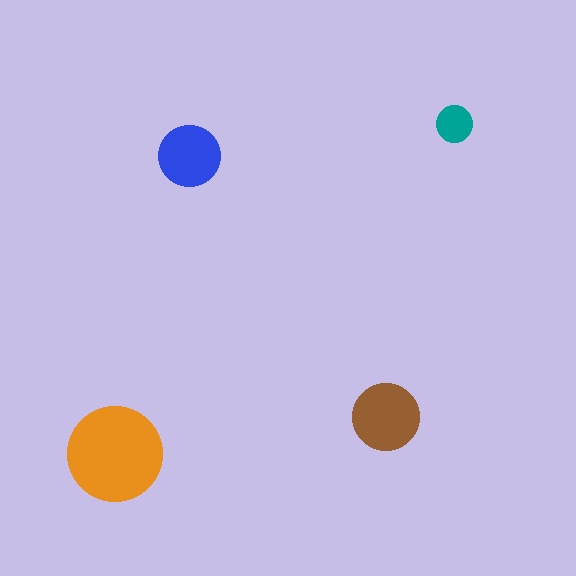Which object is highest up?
The teal circle is topmost.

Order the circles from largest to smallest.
the orange one, the brown one, the blue one, the teal one.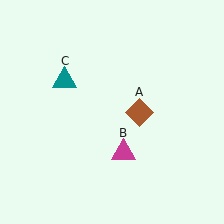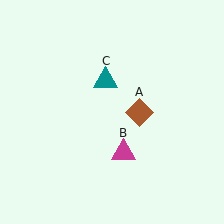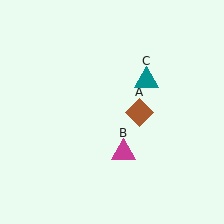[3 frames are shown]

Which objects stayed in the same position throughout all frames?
Brown diamond (object A) and magenta triangle (object B) remained stationary.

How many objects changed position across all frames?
1 object changed position: teal triangle (object C).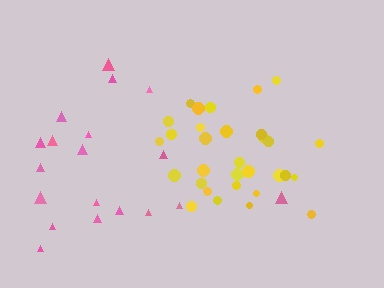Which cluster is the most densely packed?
Yellow.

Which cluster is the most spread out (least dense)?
Pink.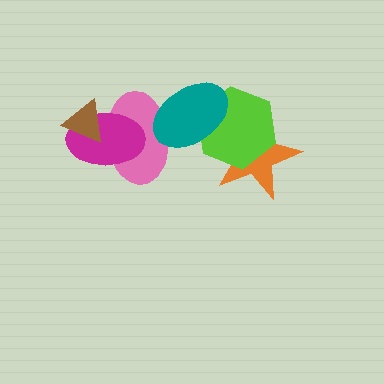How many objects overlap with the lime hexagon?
2 objects overlap with the lime hexagon.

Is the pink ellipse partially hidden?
Yes, it is partially covered by another shape.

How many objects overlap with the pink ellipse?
3 objects overlap with the pink ellipse.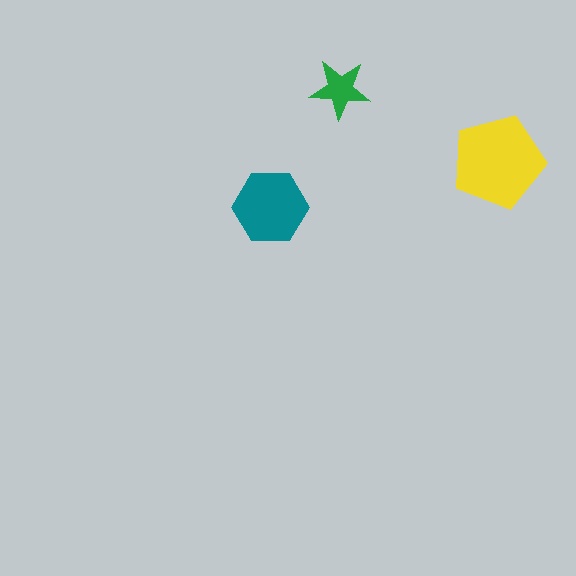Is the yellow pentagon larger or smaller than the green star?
Larger.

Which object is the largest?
The yellow pentagon.